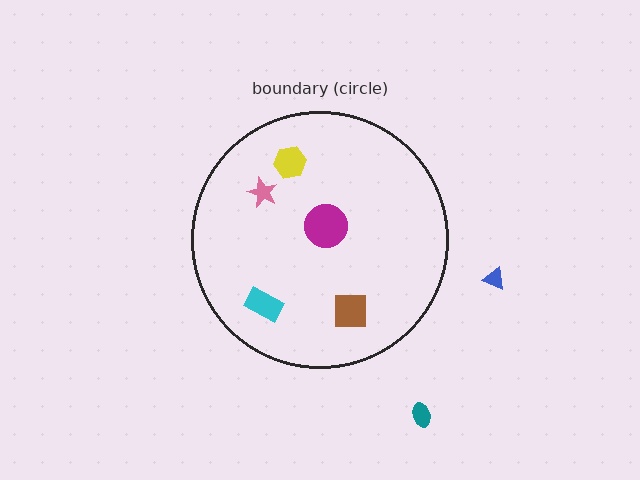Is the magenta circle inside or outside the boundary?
Inside.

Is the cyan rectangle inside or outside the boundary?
Inside.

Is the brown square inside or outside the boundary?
Inside.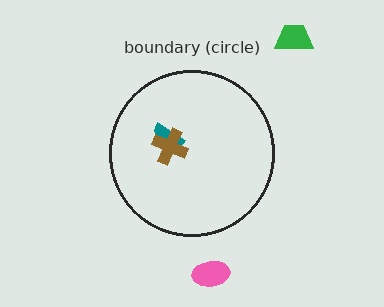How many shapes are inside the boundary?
2 inside, 2 outside.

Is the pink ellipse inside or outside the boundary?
Outside.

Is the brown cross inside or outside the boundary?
Inside.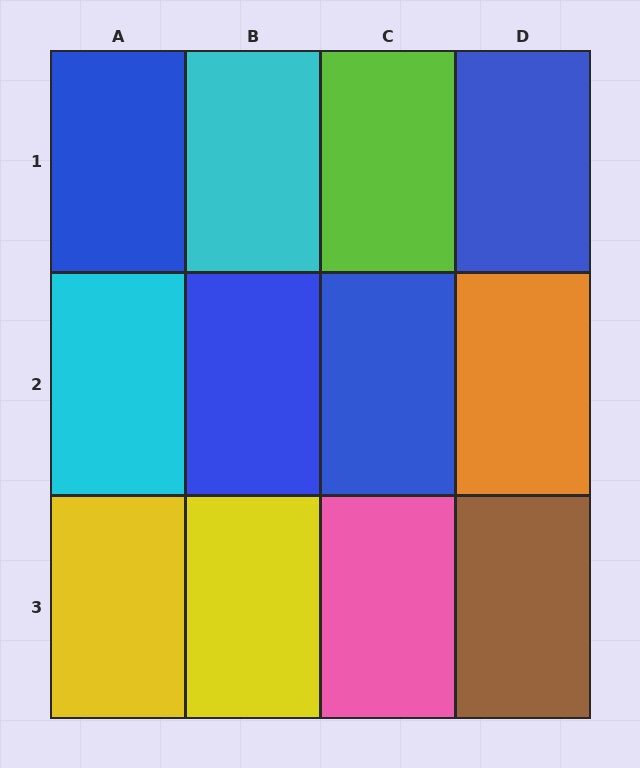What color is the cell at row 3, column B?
Yellow.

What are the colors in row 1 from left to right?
Blue, cyan, lime, blue.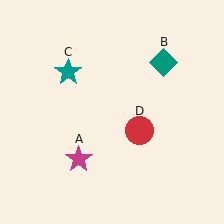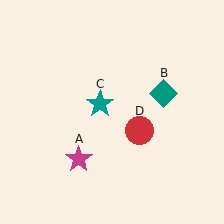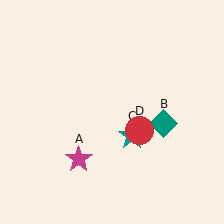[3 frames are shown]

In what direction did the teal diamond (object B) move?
The teal diamond (object B) moved down.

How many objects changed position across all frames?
2 objects changed position: teal diamond (object B), teal star (object C).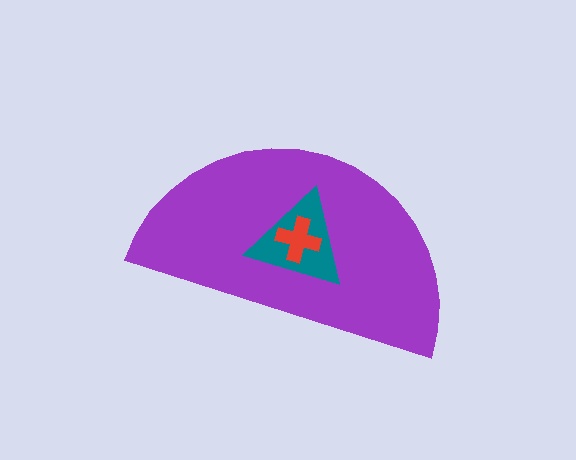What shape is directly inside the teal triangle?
The red cross.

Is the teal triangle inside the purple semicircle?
Yes.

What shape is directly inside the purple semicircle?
The teal triangle.